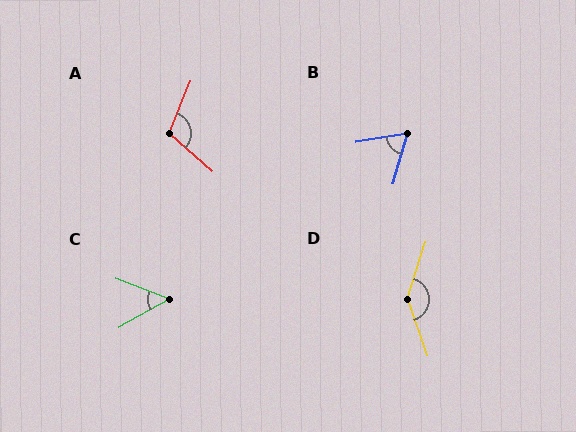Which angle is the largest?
D, at approximately 143 degrees.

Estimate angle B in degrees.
Approximately 64 degrees.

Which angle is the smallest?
C, at approximately 50 degrees.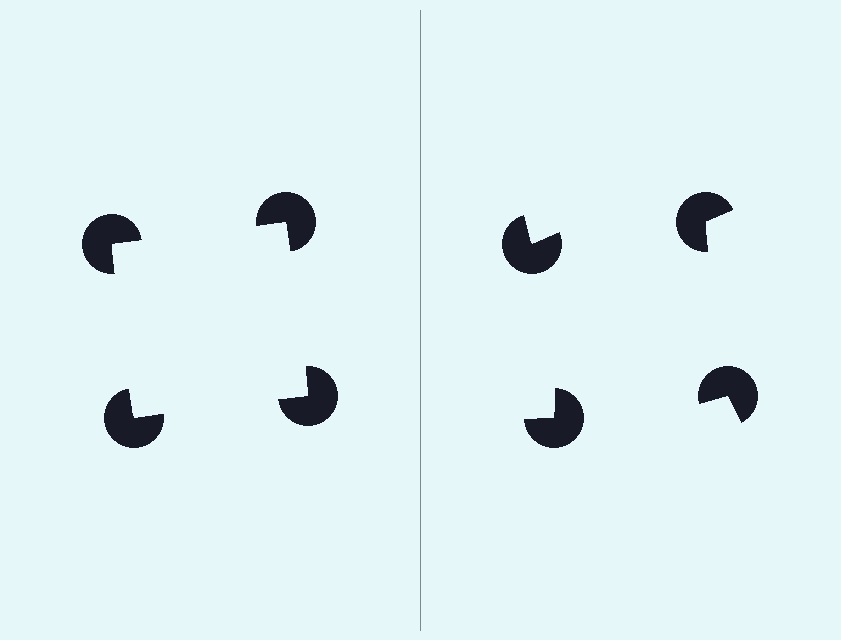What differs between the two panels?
The pac-man discs are positioned identically on both sides; only the wedge orientations differ. On the left they align to a square; on the right they are misaligned.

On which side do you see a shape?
An illusory square appears on the left side. On the right side the wedge cuts are rotated, so no coherent shape forms.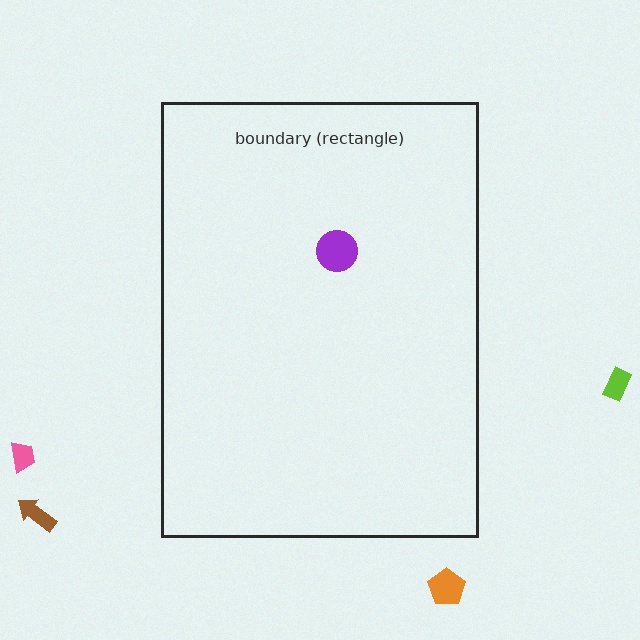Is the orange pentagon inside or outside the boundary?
Outside.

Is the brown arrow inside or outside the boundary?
Outside.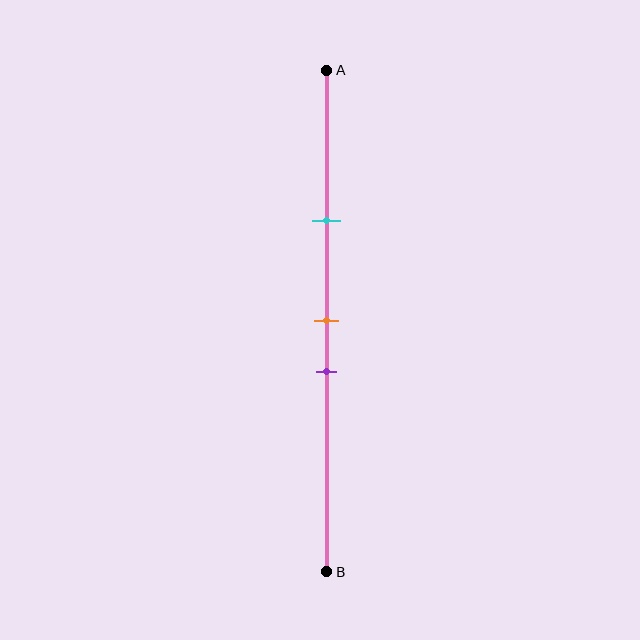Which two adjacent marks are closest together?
The orange and purple marks are the closest adjacent pair.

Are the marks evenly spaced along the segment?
No, the marks are not evenly spaced.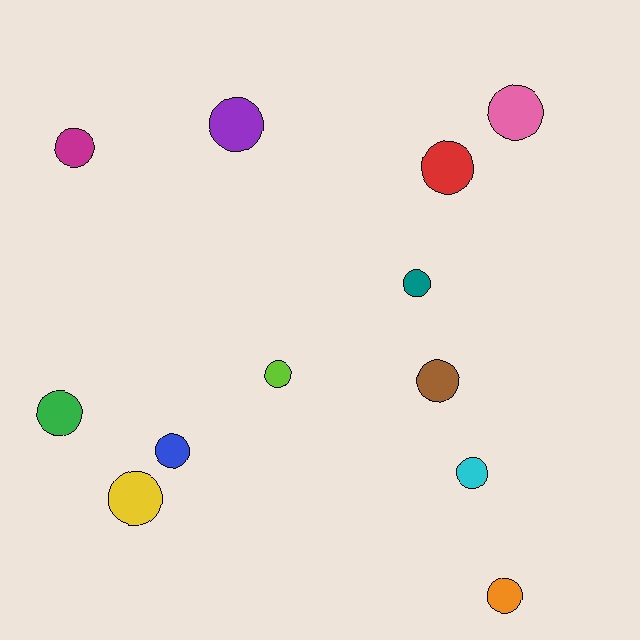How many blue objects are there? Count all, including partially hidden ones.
There is 1 blue object.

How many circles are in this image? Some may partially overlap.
There are 12 circles.